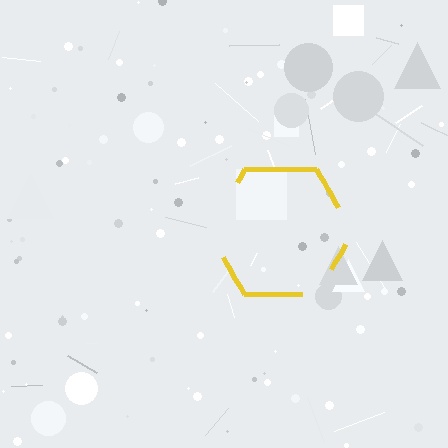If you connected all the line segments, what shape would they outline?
They would outline a hexagon.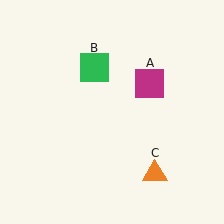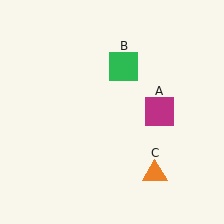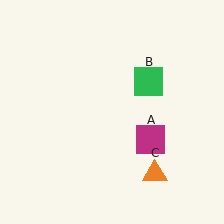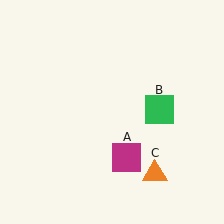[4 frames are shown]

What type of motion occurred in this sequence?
The magenta square (object A), green square (object B) rotated clockwise around the center of the scene.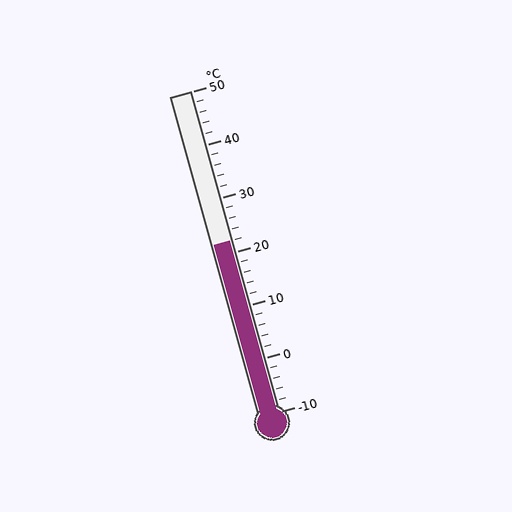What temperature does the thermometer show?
The thermometer shows approximately 22°C.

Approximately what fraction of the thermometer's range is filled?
The thermometer is filled to approximately 55% of its range.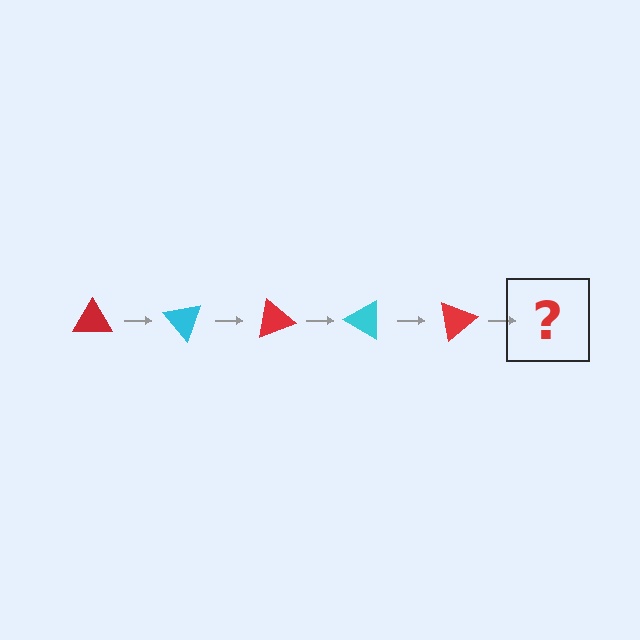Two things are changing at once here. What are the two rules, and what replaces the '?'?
The two rules are that it rotates 50 degrees each step and the color cycles through red and cyan. The '?' should be a cyan triangle, rotated 250 degrees from the start.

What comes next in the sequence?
The next element should be a cyan triangle, rotated 250 degrees from the start.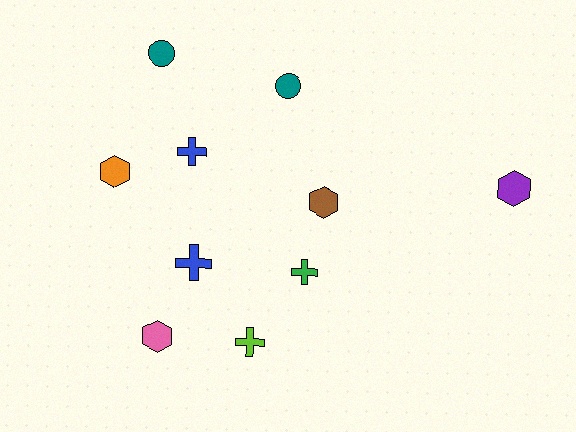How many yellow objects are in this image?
There are no yellow objects.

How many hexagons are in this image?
There are 4 hexagons.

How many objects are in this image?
There are 10 objects.